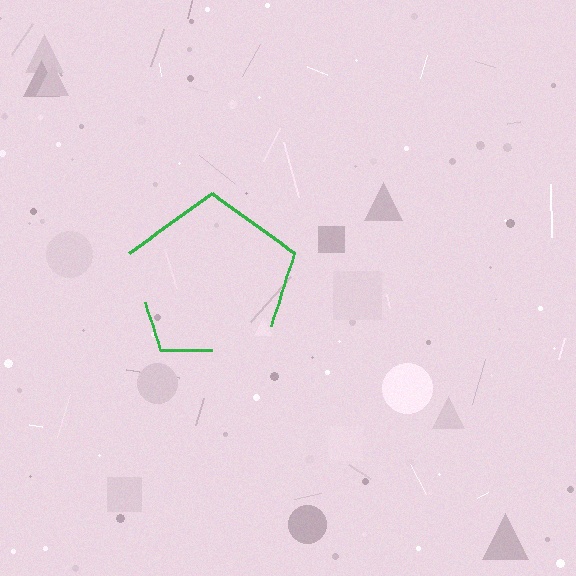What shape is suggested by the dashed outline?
The dashed outline suggests a pentagon.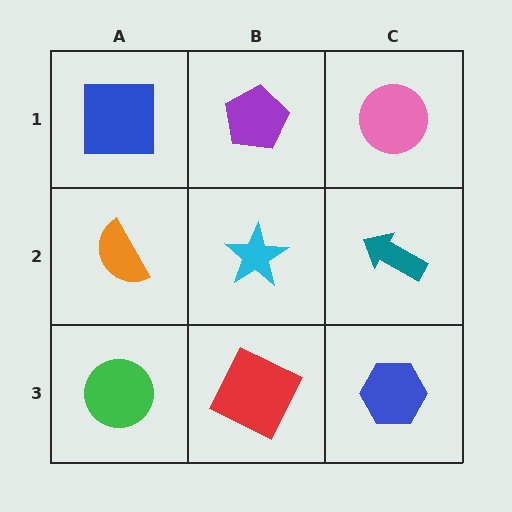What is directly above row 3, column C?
A teal arrow.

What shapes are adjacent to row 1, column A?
An orange semicircle (row 2, column A), a purple pentagon (row 1, column B).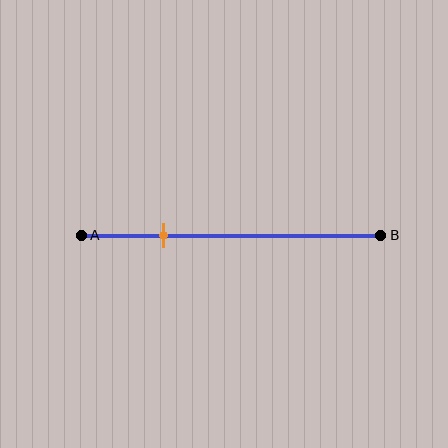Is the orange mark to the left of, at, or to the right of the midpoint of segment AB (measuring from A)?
The orange mark is to the left of the midpoint of segment AB.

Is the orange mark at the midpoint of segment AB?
No, the mark is at about 30% from A, not at the 50% midpoint.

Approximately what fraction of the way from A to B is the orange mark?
The orange mark is approximately 30% of the way from A to B.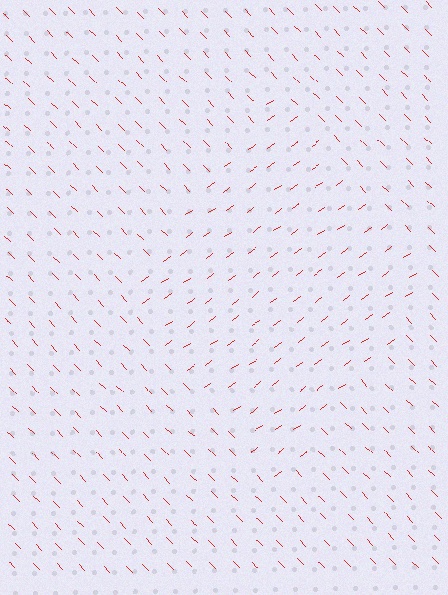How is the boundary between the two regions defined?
The boundary is defined purely by a change in line orientation (approximately 82 degrees difference). All lines are the same color and thickness.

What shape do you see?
I see a diamond.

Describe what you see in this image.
The image is filled with small red line segments. A diamond region in the image has lines oriented differently from the surrounding lines, creating a visible texture boundary.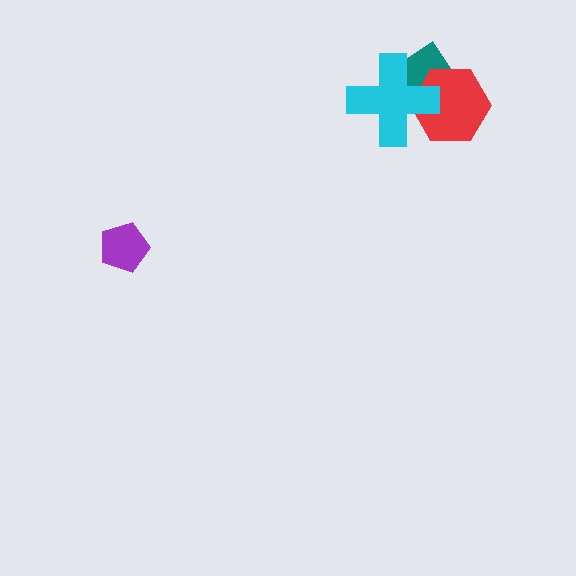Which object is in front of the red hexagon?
The cyan cross is in front of the red hexagon.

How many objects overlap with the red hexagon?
2 objects overlap with the red hexagon.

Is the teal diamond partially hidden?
Yes, it is partially covered by another shape.